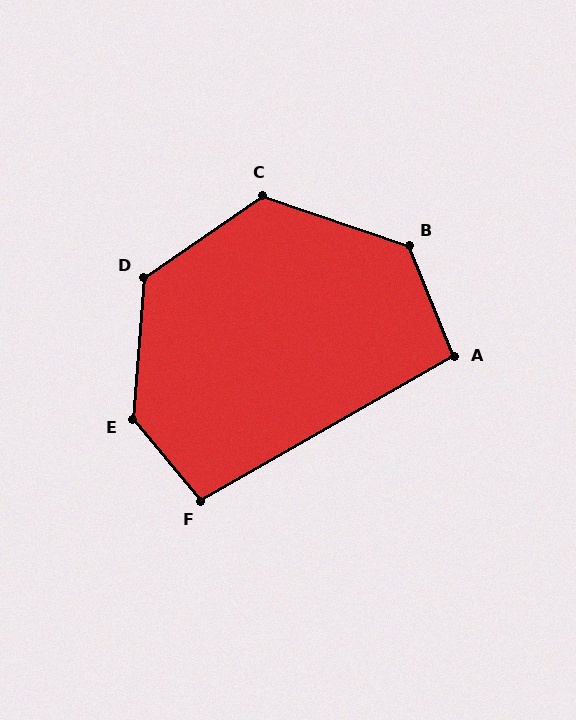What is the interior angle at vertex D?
Approximately 129 degrees (obtuse).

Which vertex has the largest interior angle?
E, at approximately 136 degrees.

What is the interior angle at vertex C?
Approximately 126 degrees (obtuse).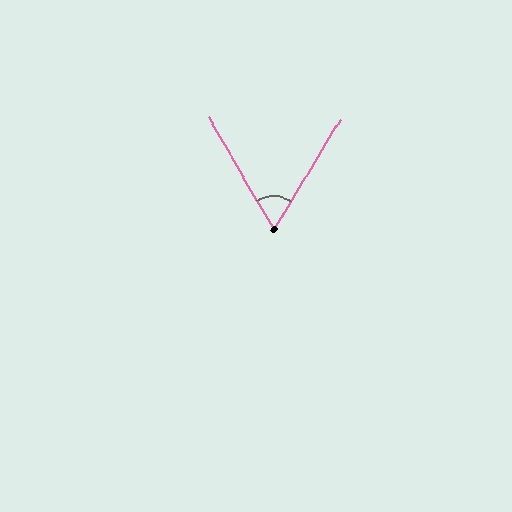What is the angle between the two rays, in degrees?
Approximately 61 degrees.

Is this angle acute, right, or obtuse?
It is acute.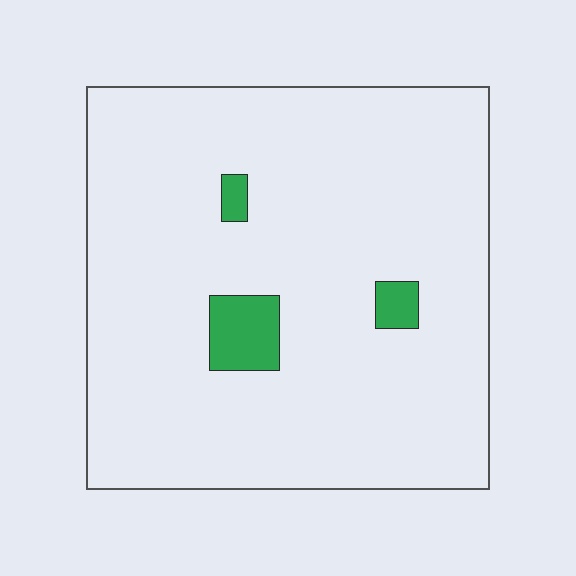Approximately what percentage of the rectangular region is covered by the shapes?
Approximately 5%.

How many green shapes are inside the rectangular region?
3.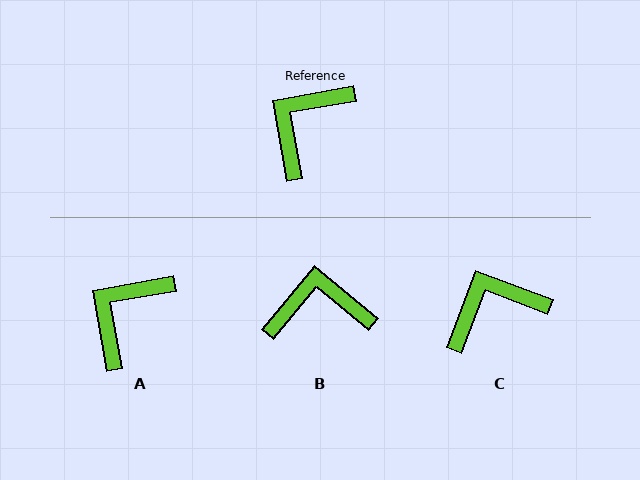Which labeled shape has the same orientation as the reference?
A.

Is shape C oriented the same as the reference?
No, it is off by about 31 degrees.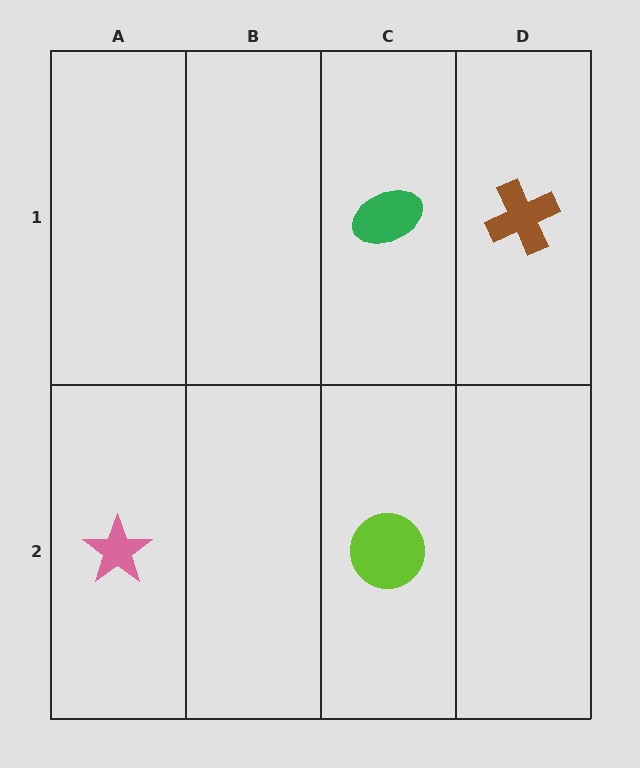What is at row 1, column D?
A brown cross.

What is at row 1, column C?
A green ellipse.